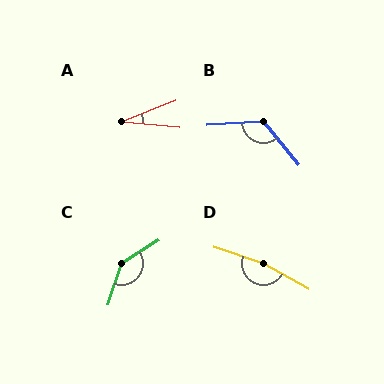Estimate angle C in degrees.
Approximately 140 degrees.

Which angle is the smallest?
A, at approximately 27 degrees.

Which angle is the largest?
D, at approximately 169 degrees.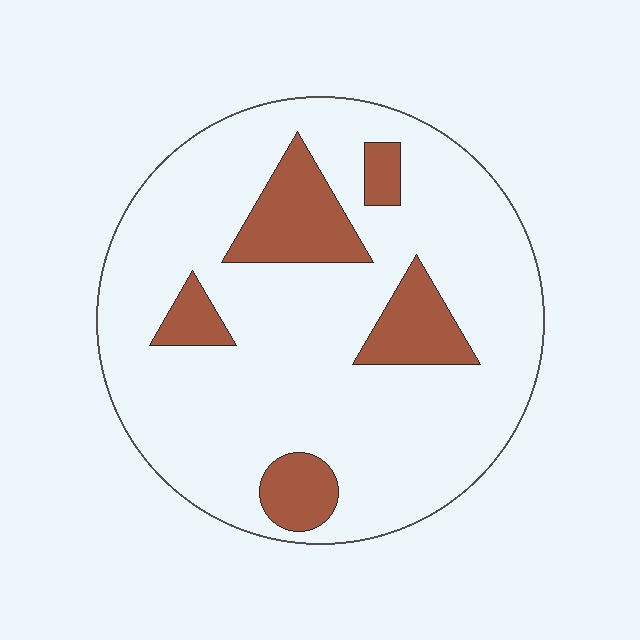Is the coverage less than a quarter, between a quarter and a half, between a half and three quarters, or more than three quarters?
Less than a quarter.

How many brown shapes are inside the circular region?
5.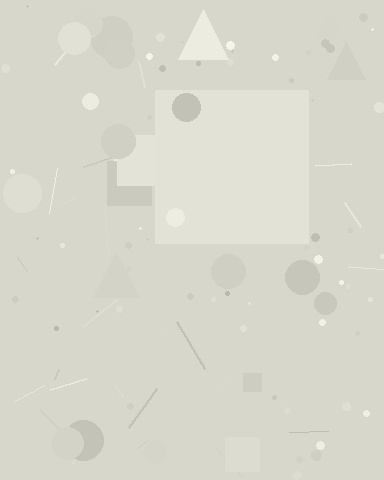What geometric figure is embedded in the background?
A square is embedded in the background.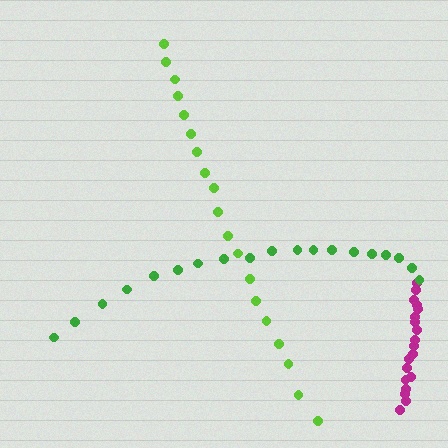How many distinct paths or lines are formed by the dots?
There are 3 distinct paths.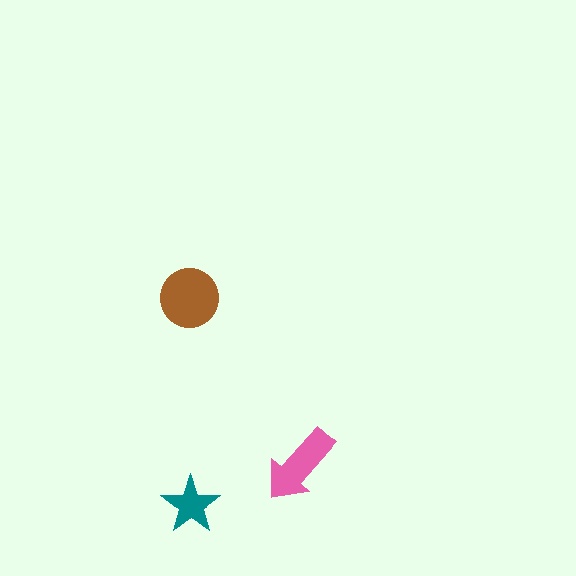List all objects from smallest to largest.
The teal star, the pink arrow, the brown circle.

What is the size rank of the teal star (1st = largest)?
3rd.